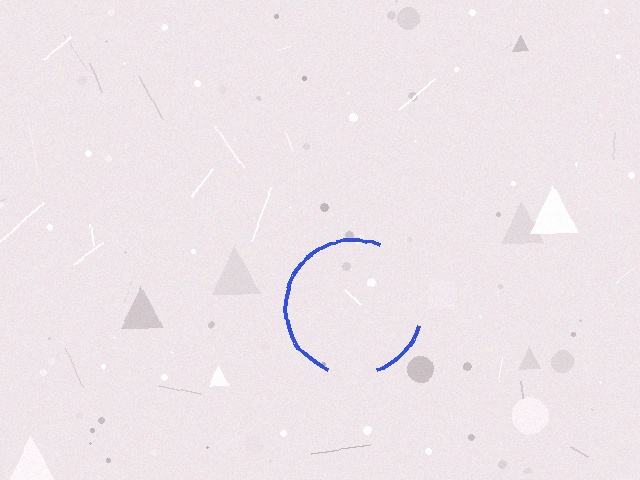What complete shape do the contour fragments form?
The contour fragments form a circle.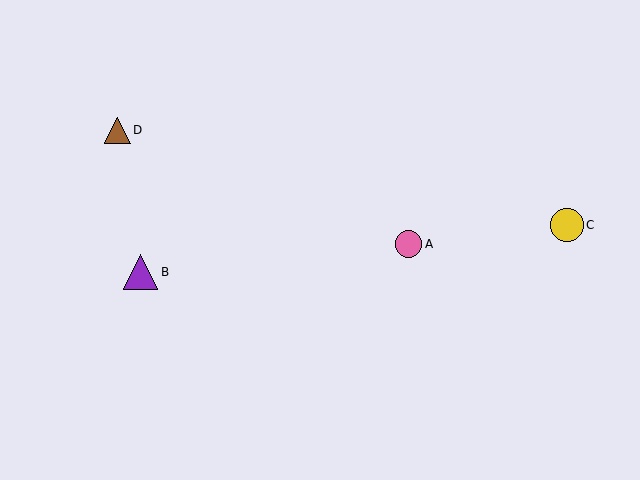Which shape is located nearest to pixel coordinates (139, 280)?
The purple triangle (labeled B) at (140, 272) is nearest to that location.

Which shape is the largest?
The purple triangle (labeled B) is the largest.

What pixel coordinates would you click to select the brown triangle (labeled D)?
Click at (118, 130) to select the brown triangle D.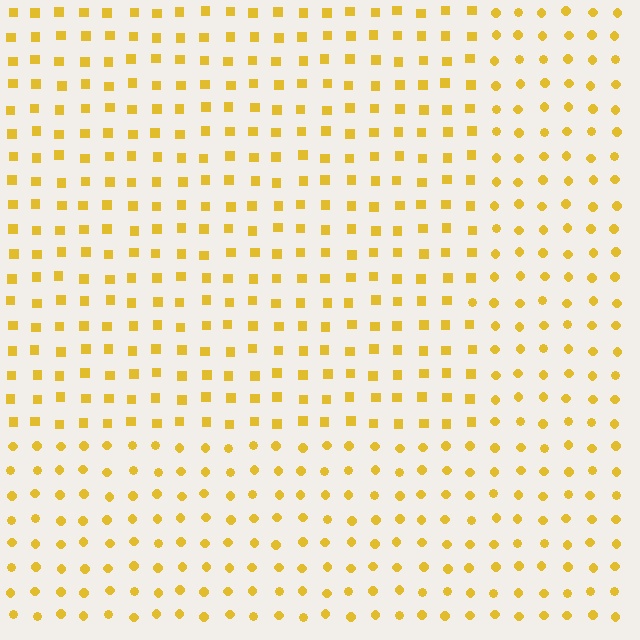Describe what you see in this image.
The image is filled with small yellow elements arranged in a uniform grid. A rectangle-shaped region contains squares, while the surrounding area contains circles. The boundary is defined purely by the change in element shape.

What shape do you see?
I see a rectangle.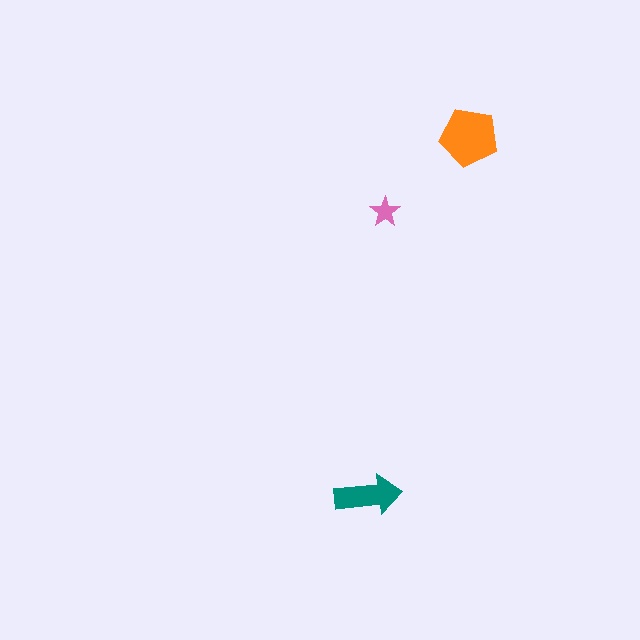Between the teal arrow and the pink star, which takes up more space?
The teal arrow.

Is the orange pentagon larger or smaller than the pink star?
Larger.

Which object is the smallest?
The pink star.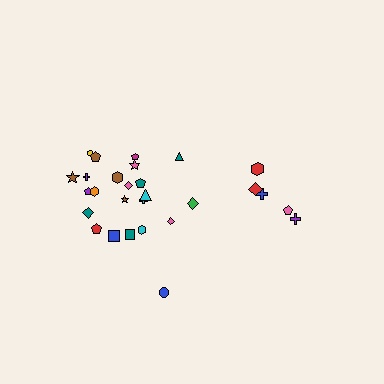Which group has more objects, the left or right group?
The left group.